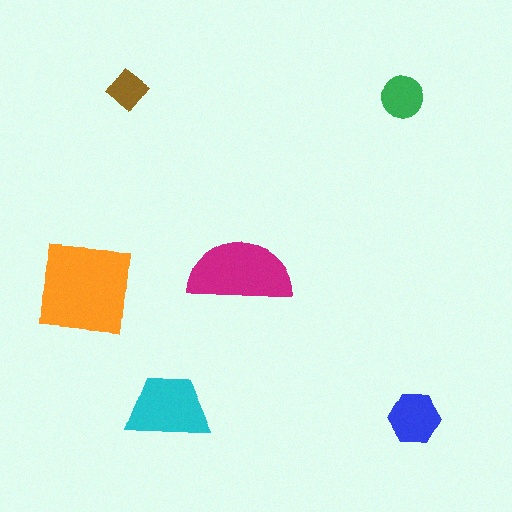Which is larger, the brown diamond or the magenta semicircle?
The magenta semicircle.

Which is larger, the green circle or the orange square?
The orange square.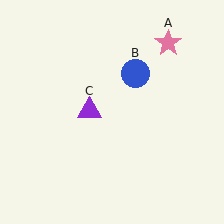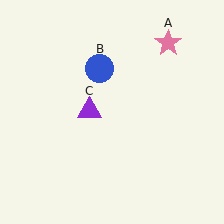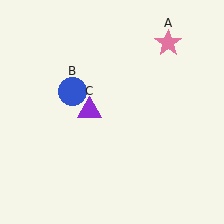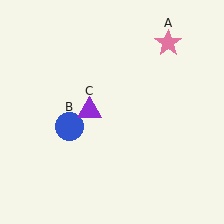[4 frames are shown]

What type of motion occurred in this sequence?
The blue circle (object B) rotated counterclockwise around the center of the scene.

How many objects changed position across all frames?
1 object changed position: blue circle (object B).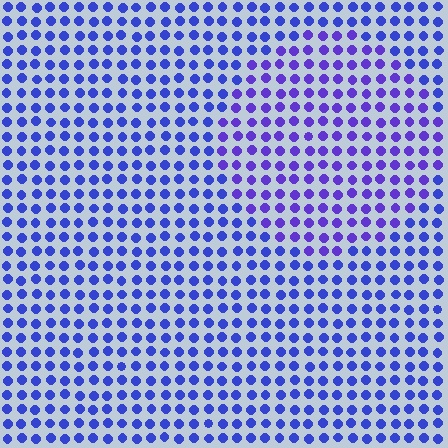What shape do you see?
I see a circle.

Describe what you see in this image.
The image is filled with small blue elements in a uniform arrangement. A circle-shaped region is visible where the elements are tinted to a slightly different hue, forming a subtle color boundary.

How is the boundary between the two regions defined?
The boundary is defined purely by a slight shift in hue (about 24 degrees). Spacing, size, and orientation are identical on both sides.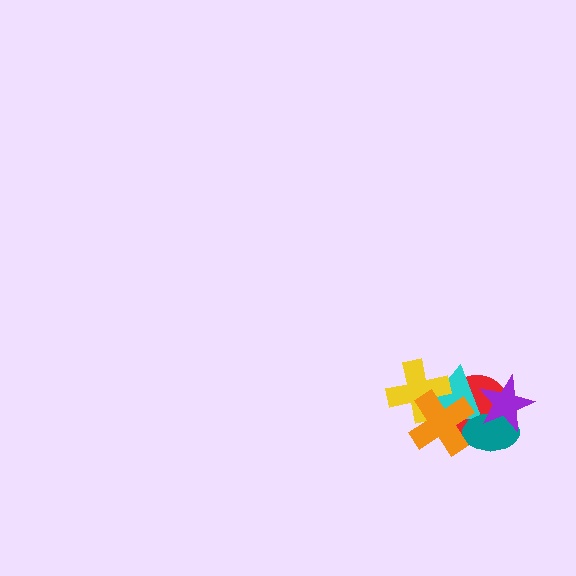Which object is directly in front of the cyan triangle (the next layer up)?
The yellow cross is directly in front of the cyan triangle.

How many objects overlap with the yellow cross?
2 objects overlap with the yellow cross.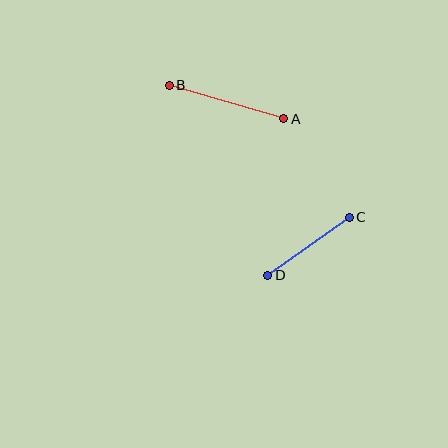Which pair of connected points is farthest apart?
Points A and B are farthest apart.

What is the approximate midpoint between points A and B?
The midpoint is at approximately (227, 102) pixels.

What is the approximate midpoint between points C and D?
The midpoint is at approximately (308, 246) pixels.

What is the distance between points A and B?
The distance is approximately 119 pixels.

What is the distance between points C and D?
The distance is approximately 100 pixels.